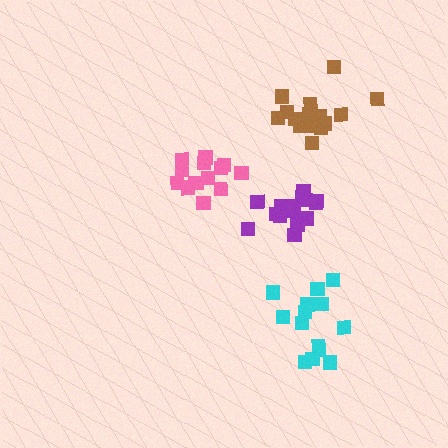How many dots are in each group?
Group 1: 15 dots, Group 2: 14 dots, Group 3: 13 dots, Group 4: 15 dots (57 total).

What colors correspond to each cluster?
The clusters are colored: brown, cyan, pink, purple.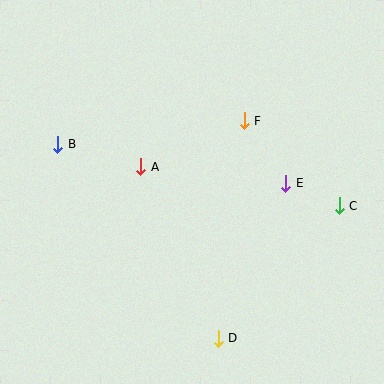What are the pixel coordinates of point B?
Point B is at (58, 144).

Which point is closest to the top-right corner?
Point F is closest to the top-right corner.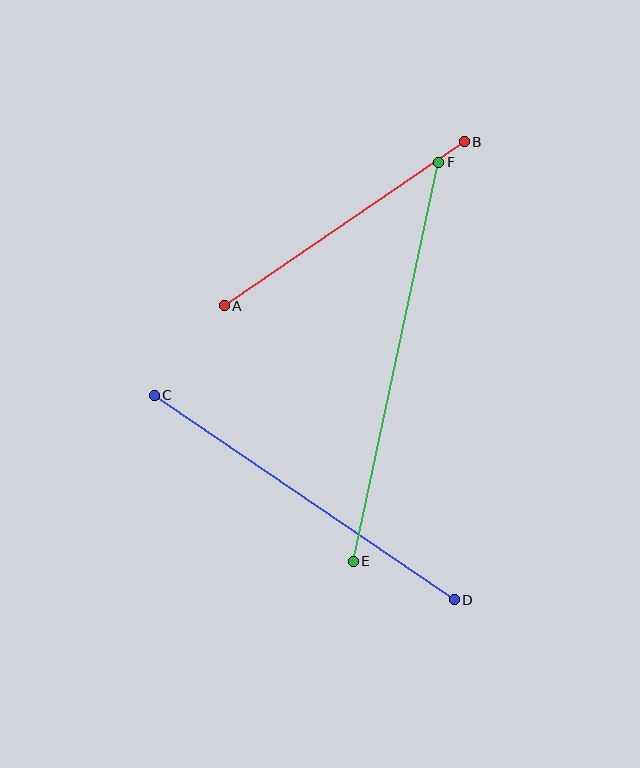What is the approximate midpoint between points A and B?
The midpoint is at approximately (344, 224) pixels.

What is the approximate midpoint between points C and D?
The midpoint is at approximately (304, 497) pixels.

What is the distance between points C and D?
The distance is approximately 363 pixels.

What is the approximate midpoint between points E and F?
The midpoint is at approximately (396, 362) pixels.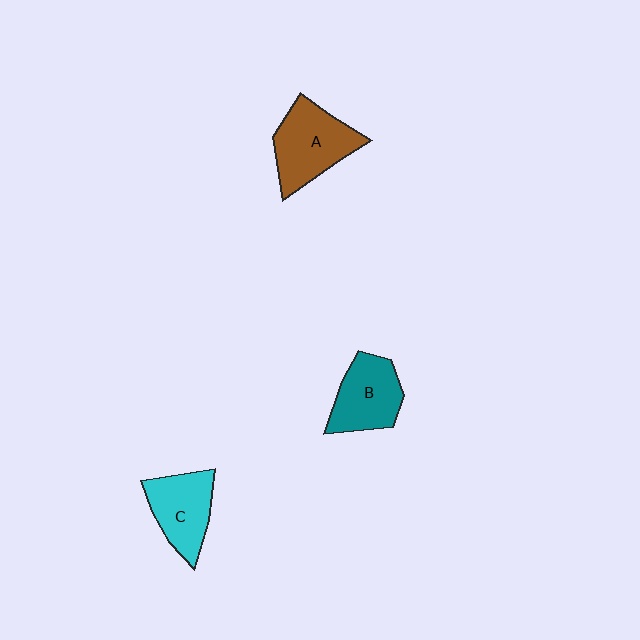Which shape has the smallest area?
Shape C (cyan).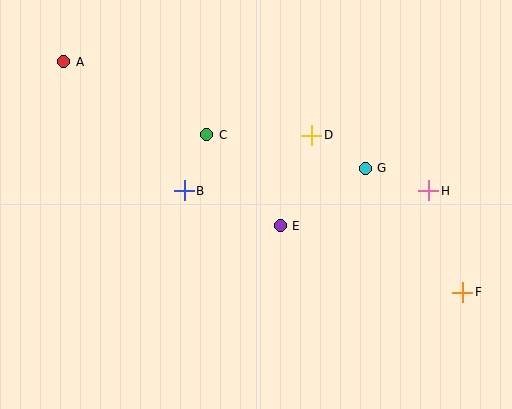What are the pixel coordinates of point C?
Point C is at (207, 135).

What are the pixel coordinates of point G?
Point G is at (365, 168).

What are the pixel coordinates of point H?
Point H is at (429, 191).